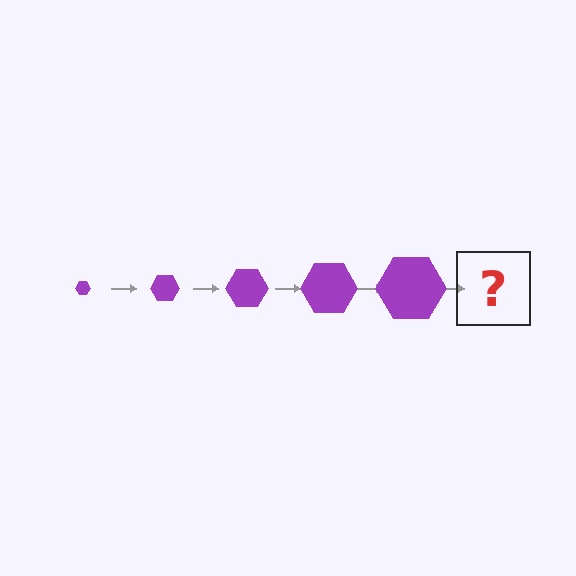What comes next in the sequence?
The next element should be a purple hexagon, larger than the previous one.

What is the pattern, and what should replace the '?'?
The pattern is that the hexagon gets progressively larger each step. The '?' should be a purple hexagon, larger than the previous one.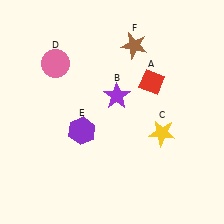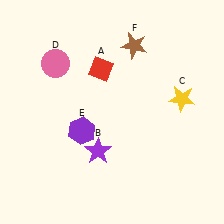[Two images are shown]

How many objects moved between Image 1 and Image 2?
3 objects moved between the two images.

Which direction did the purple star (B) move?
The purple star (B) moved down.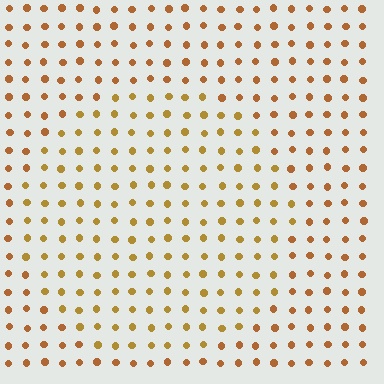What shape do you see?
I see a circle.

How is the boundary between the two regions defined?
The boundary is defined purely by a slight shift in hue (about 19 degrees). Spacing, size, and orientation are identical on both sides.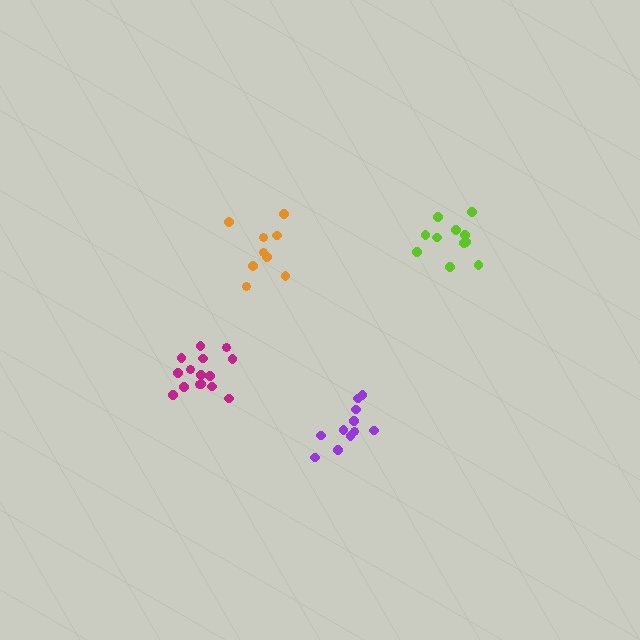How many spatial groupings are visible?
There are 4 spatial groupings.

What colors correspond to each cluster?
The clusters are colored: magenta, lime, orange, purple.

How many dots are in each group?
Group 1: 15 dots, Group 2: 11 dots, Group 3: 9 dots, Group 4: 11 dots (46 total).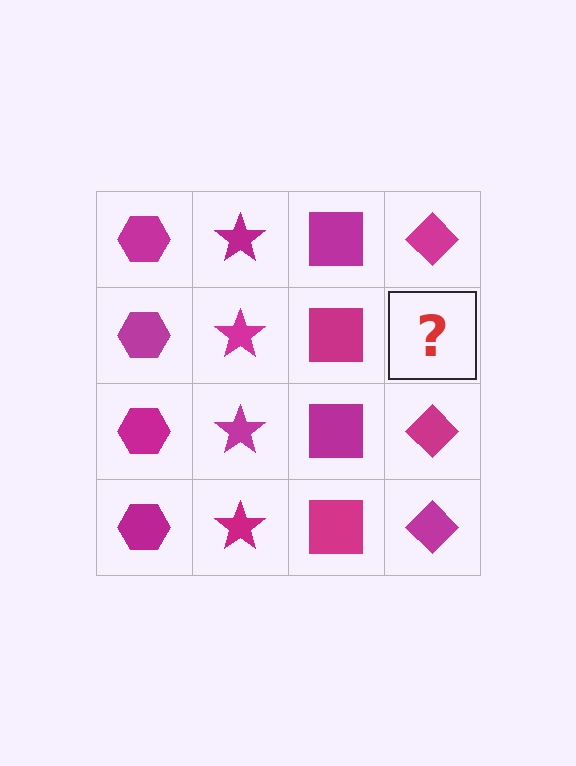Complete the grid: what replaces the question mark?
The question mark should be replaced with a magenta diamond.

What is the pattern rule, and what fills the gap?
The rule is that each column has a consistent shape. The gap should be filled with a magenta diamond.